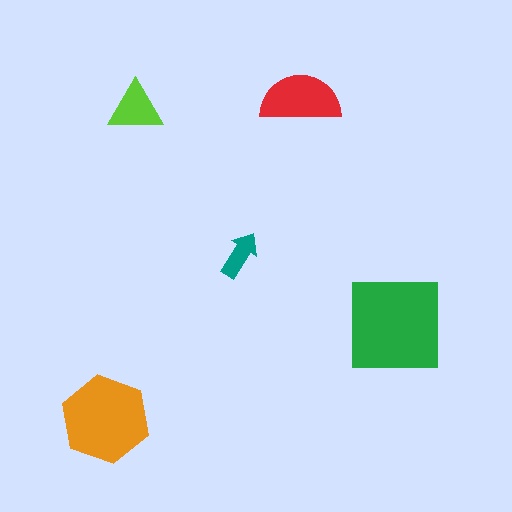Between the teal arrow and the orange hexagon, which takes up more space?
The orange hexagon.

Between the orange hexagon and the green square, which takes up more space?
The green square.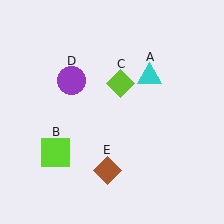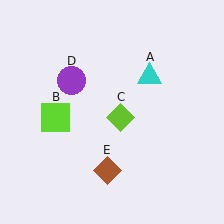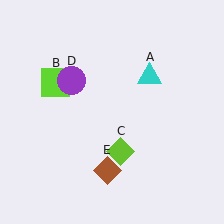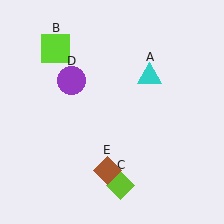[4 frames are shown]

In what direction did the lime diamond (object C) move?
The lime diamond (object C) moved down.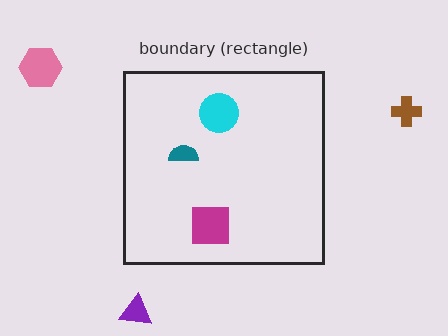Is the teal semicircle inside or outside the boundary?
Inside.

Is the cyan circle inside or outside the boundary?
Inside.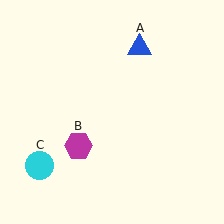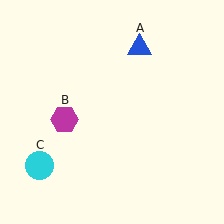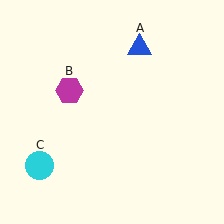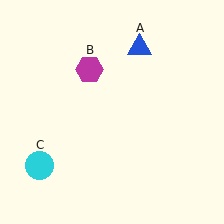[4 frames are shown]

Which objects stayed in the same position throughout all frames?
Blue triangle (object A) and cyan circle (object C) remained stationary.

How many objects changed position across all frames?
1 object changed position: magenta hexagon (object B).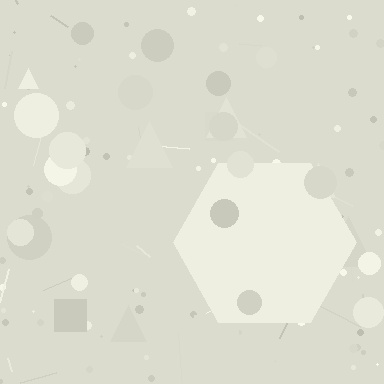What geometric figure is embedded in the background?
A hexagon is embedded in the background.